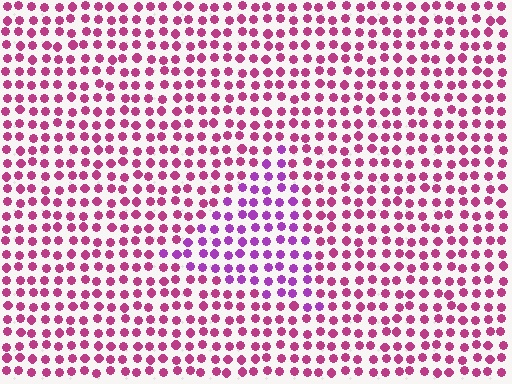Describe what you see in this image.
The image is filled with small magenta elements in a uniform arrangement. A triangle-shaped region is visible where the elements are tinted to a slightly different hue, forming a subtle color boundary.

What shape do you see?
I see a triangle.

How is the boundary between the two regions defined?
The boundary is defined purely by a slight shift in hue (about 34 degrees). Spacing, size, and orientation are identical on both sides.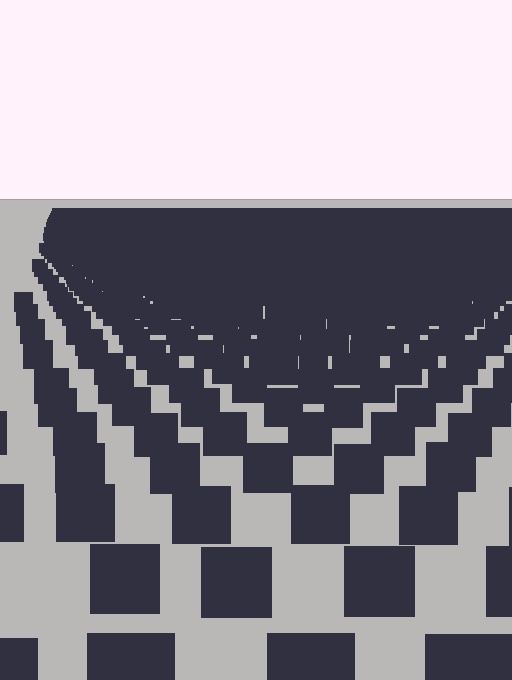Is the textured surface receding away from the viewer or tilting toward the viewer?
The surface is receding away from the viewer. Texture elements get smaller and denser toward the top.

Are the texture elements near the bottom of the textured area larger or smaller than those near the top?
Larger. Near the bottom, elements are closer to the viewer and appear at a bigger on-screen size.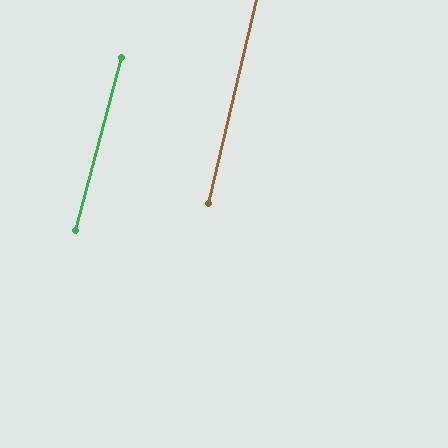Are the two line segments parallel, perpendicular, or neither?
Parallel — their directions differ by only 1.6°.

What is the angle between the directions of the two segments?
Approximately 2 degrees.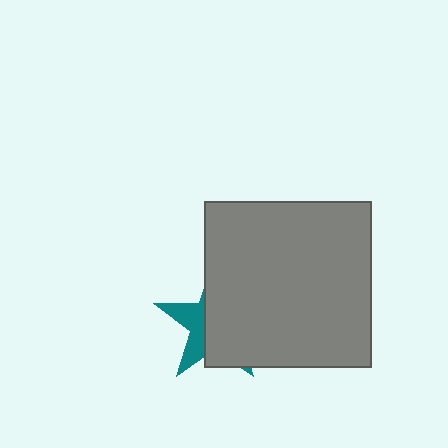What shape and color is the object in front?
The object in front is a gray square.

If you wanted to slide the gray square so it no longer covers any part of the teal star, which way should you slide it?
Slide it right — that is the most direct way to separate the two shapes.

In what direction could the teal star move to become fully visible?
The teal star could move left. That would shift it out from behind the gray square entirely.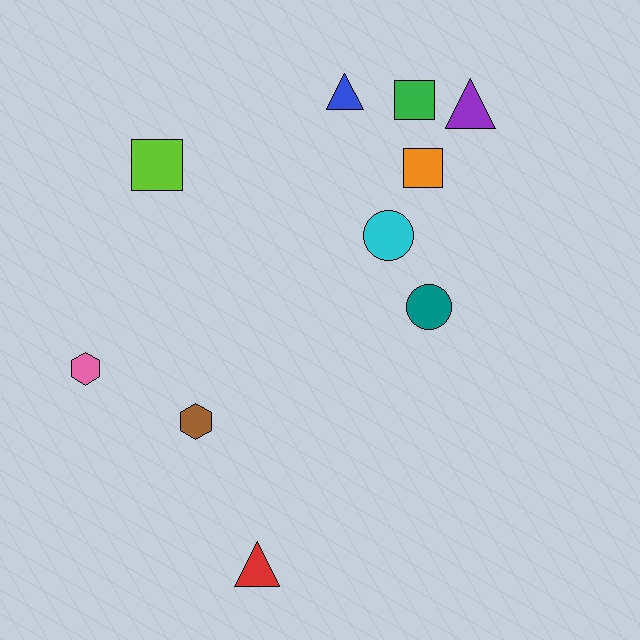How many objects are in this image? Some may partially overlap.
There are 10 objects.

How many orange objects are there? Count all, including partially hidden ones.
There is 1 orange object.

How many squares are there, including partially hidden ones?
There are 3 squares.